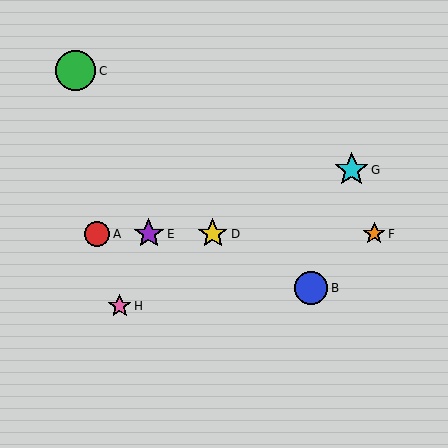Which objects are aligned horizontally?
Objects A, D, E, F are aligned horizontally.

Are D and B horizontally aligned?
No, D is at y≈234 and B is at y≈288.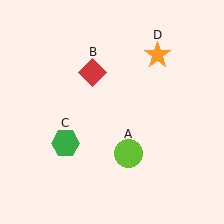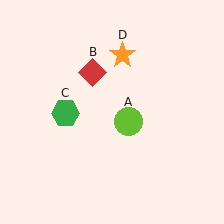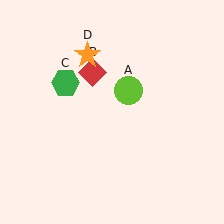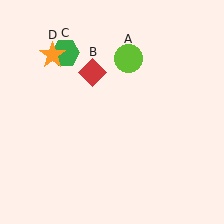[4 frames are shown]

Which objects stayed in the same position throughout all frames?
Red diamond (object B) remained stationary.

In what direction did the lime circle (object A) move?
The lime circle (object A) moved up.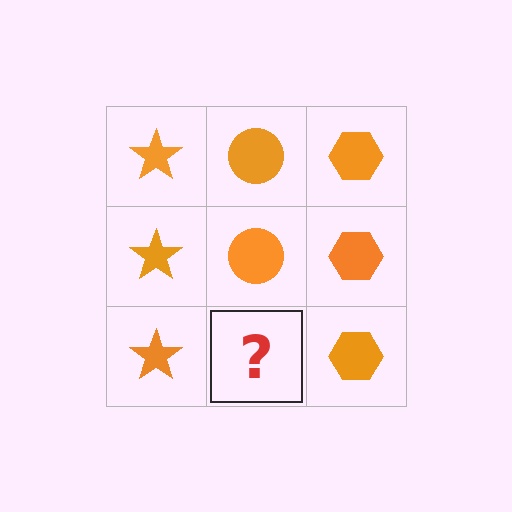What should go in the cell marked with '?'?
The missing cell should contain an orange circle.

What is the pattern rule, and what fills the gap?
The rule is that each column has a consistent shape. The gap should be filled with an orange circle.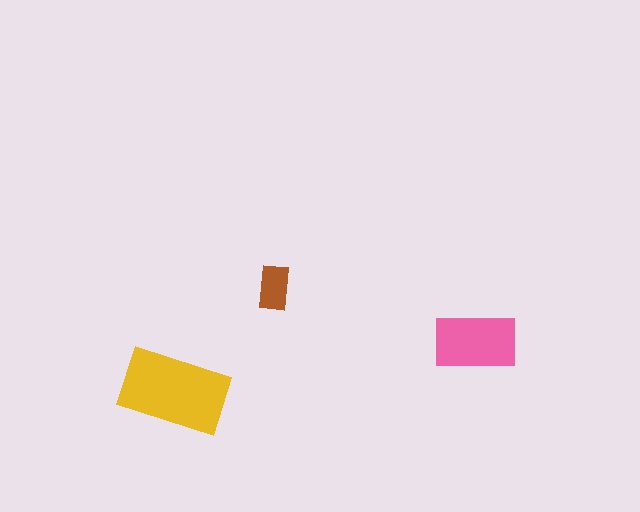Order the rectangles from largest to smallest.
the yellow one, the pink one, the brown one.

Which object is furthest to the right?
The pink rectangle is rightmost.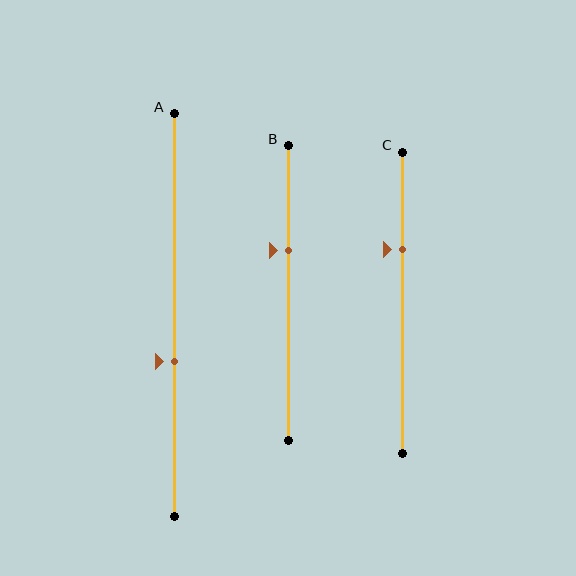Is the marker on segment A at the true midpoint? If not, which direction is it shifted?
No, the marker on segment A is shifted downward by about 12% of the segment length.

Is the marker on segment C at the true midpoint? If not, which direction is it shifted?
No, the marker on segment C is shifted upward by about 18% of the segment length.